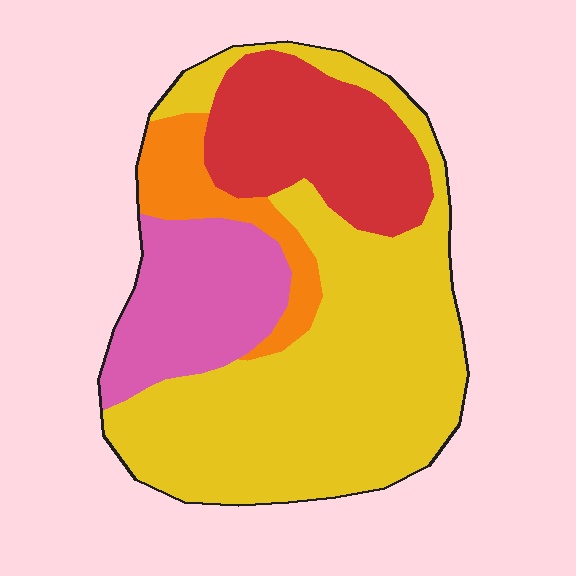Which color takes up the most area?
Yellow, at roughly 55%.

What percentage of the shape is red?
Red covers around 20% of the shape.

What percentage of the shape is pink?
Pink takes up about one sixth (1/6) of the shape.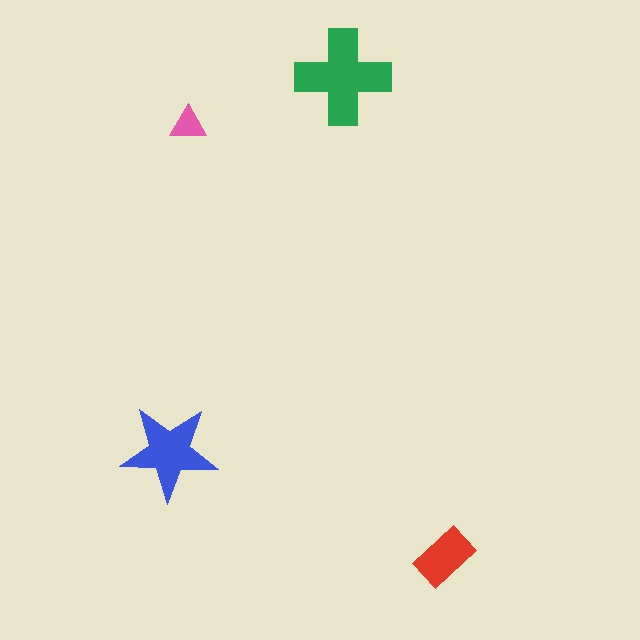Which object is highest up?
The green cross is topmost.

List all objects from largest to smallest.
The green cross, the blue star, the red rectangle, the pink triangle.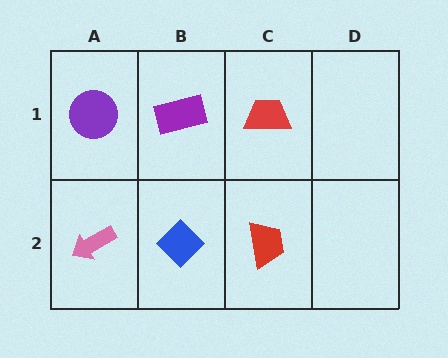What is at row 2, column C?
A red trapezoid.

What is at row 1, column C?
A red trapezoid.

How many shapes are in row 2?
3 shapes.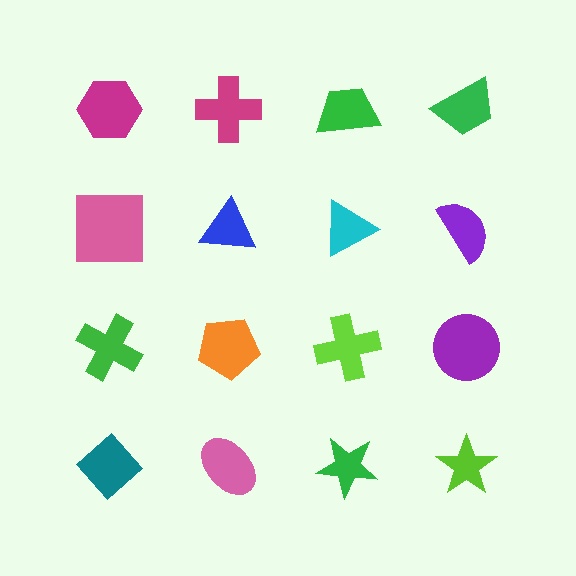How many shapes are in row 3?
4 shapes.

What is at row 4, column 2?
A pink ellipse.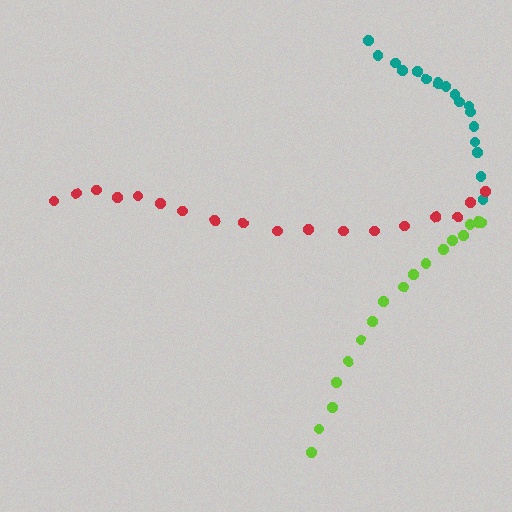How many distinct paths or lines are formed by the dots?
There are 3 distinct paths.